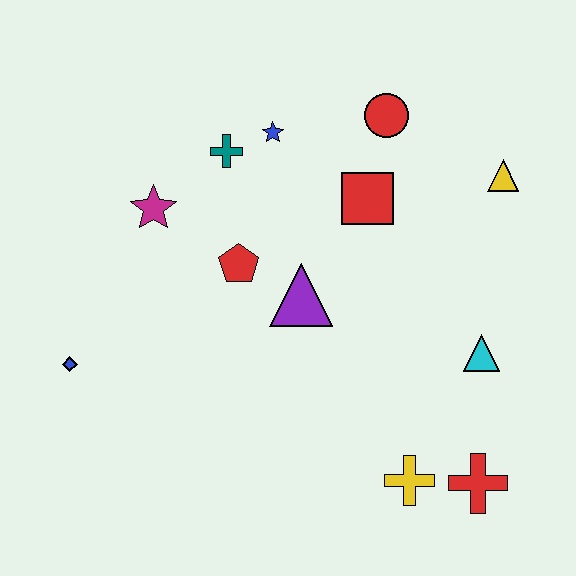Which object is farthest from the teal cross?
The red cross is farthest from the teal cross.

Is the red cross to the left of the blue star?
No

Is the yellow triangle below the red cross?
No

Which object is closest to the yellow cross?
The red cross is closest to the yellow cross.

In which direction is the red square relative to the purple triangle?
The red square is above the purple triangle.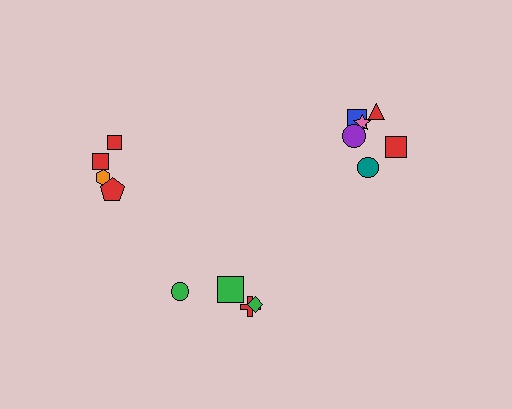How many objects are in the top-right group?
There are 6 objects.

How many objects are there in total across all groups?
There are 14 objects.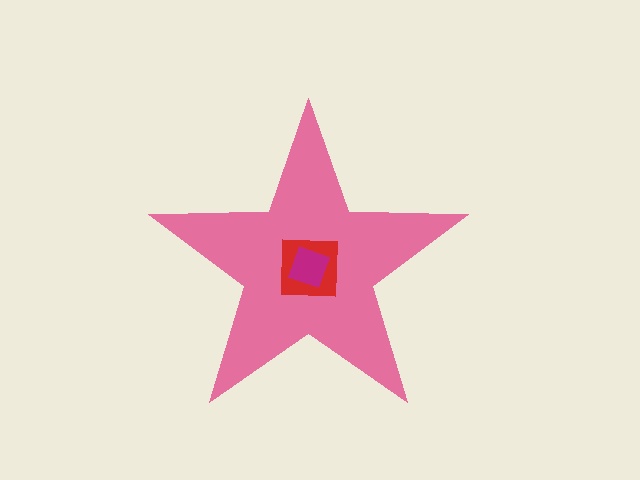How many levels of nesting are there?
3.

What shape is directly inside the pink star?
The red square.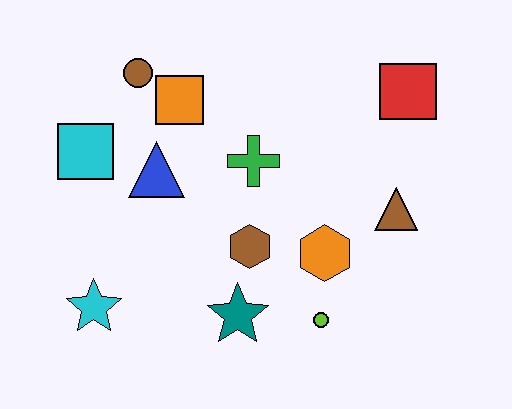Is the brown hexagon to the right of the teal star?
Yes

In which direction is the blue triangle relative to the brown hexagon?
The blue triangle is to the left of the brown hexagon.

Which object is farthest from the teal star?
The red square is farthest from the teal star.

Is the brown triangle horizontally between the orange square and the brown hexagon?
No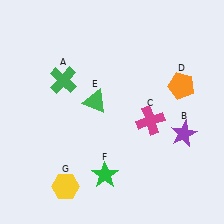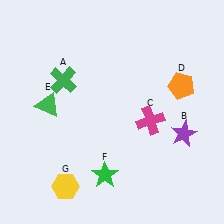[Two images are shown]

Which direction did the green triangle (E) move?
The green triangle (E) moved left.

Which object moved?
The green triangle (E) moved left.